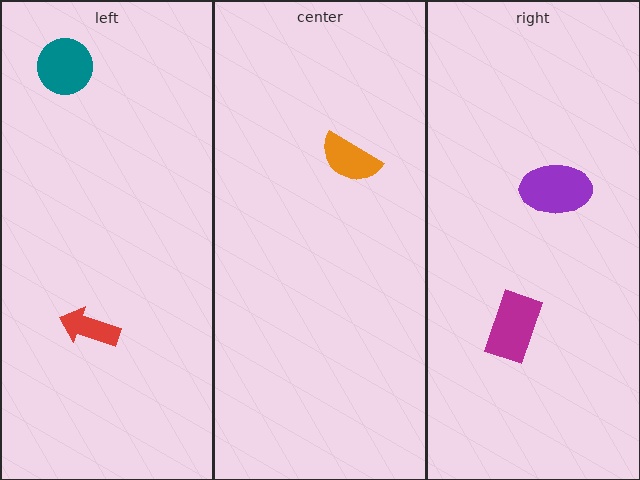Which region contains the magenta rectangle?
The right region.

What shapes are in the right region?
The purple ellipse, the magenta rectangle.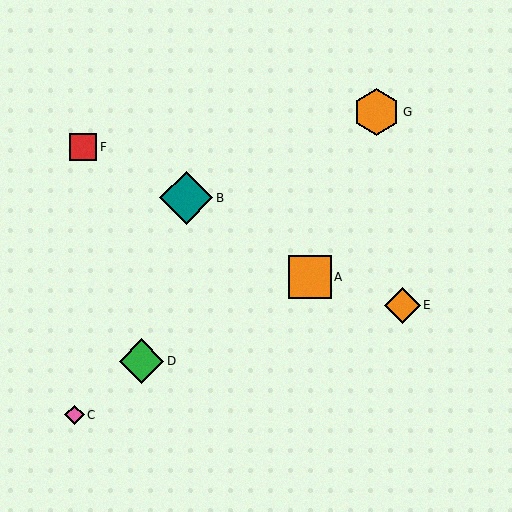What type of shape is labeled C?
Shape C is a pink diamond.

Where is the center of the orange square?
The center of the orange square is at (310, 277).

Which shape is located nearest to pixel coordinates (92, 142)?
The red square (labeled F) at (83, 147) is nearest to that location.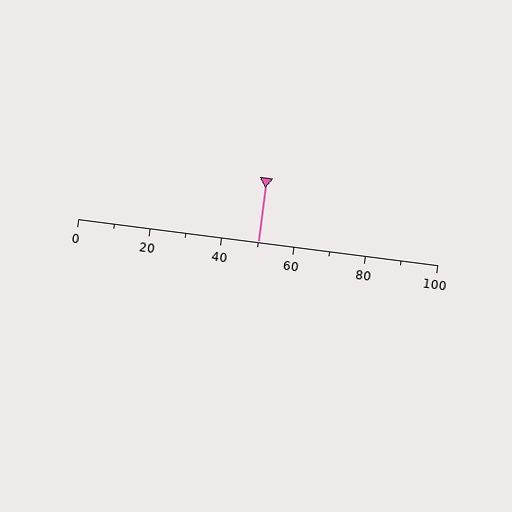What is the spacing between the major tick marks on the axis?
The major ticks are spaced 20 apart.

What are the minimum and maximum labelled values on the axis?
The axis runs from 0 to 100.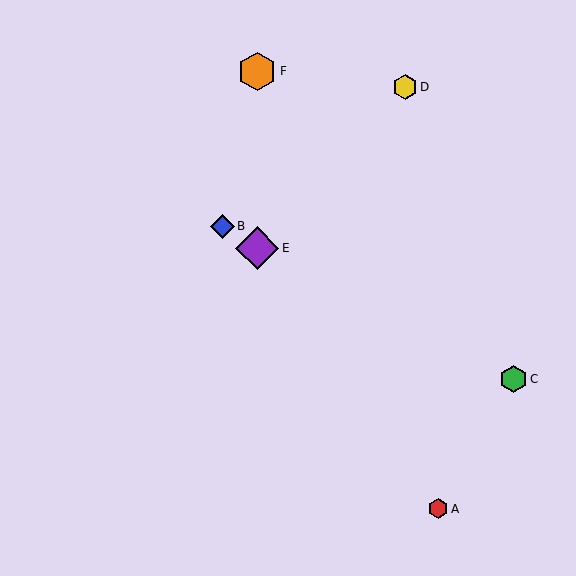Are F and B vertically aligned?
No, F is at x≈257 and B is at x≈222.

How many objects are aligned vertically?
2 objects (E, F) are aligned vertically.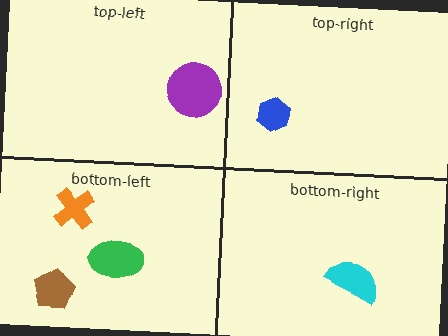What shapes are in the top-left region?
The purple circle.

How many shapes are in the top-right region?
1.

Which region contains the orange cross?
The bottom-left region.